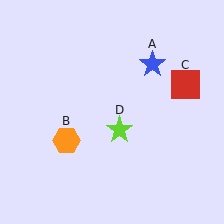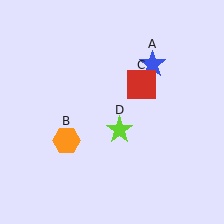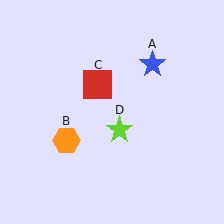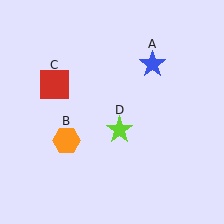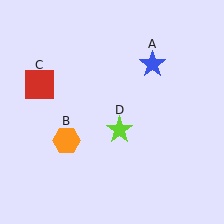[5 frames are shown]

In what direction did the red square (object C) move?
The red square (object C) moved left.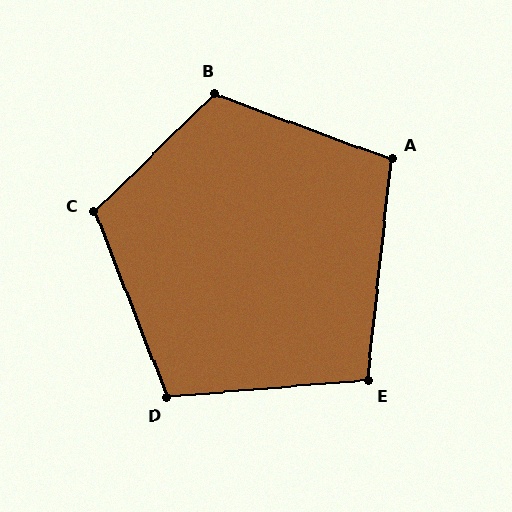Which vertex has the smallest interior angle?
E, at approximately 101 degrees.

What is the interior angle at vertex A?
Approximately 104 degrees (obtuse).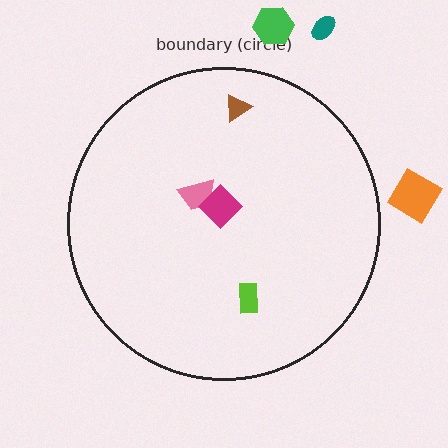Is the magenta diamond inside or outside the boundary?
Inside.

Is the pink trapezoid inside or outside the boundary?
Inside.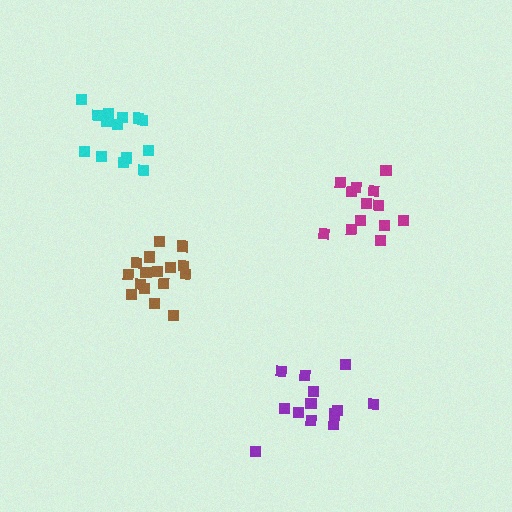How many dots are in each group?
Group 1: 13 dots, Group 2: 14 dots, Group 3: 13 dots, Group 4: 16 dots (56 total).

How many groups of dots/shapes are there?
There are 4 groups.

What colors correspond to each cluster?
The clusters are colored: magenta, cyan, purple, brown.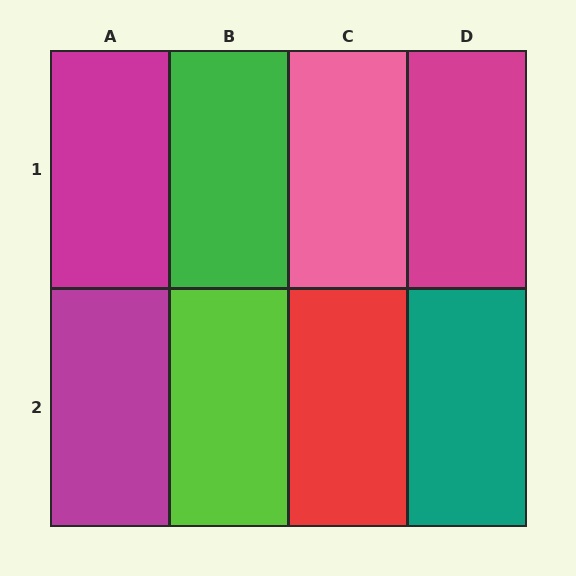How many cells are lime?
1 cell is lime.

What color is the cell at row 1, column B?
Green.